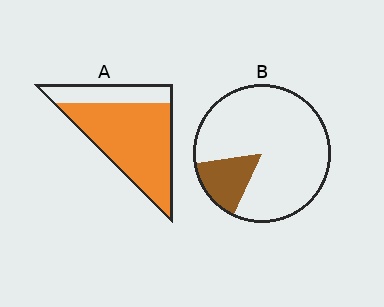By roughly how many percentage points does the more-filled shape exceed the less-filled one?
By roughly 60 percentage points (A over B).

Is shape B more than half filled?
No.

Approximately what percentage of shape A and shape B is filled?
A is approximately 75% and B is approximately 15%.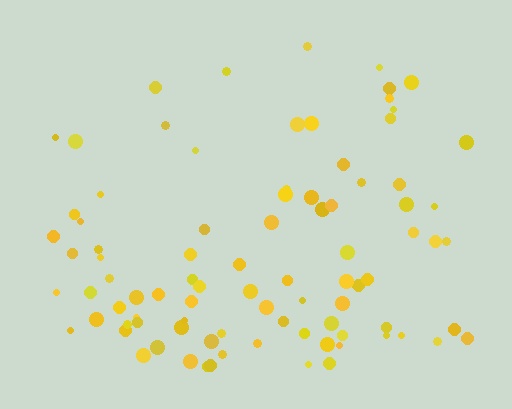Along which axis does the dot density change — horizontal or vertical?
Vertical.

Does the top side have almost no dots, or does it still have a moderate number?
Still a moderate number, just noticeably fewer than the bottom.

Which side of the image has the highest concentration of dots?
The bottom.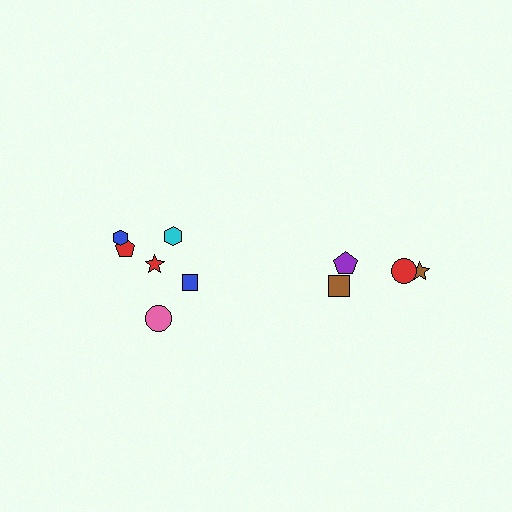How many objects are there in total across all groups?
There are 10 objects.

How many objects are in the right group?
There are 4 objects.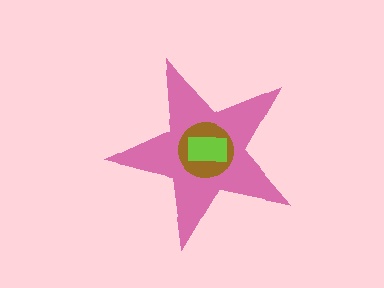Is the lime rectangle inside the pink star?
Yes.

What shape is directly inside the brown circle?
The lime rectangle.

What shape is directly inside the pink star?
The brown circle.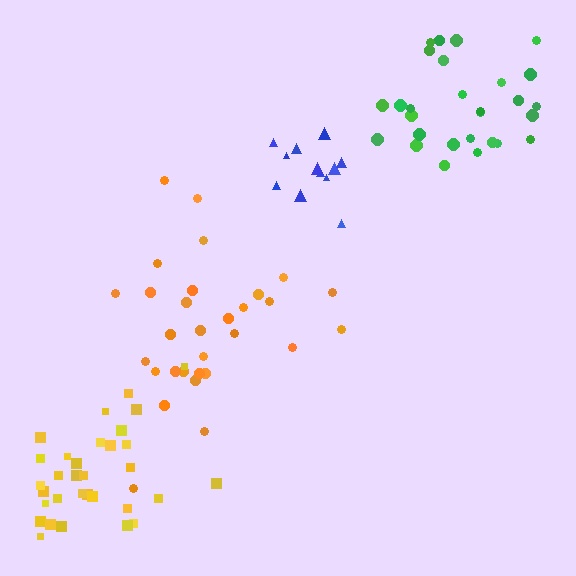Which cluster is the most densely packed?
Blue.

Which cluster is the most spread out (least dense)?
Orange.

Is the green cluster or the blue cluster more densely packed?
Blue.